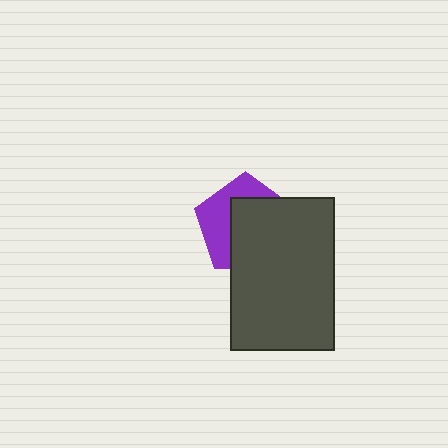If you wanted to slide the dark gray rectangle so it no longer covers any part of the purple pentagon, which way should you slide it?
Slide it toward the lower-right — that is the most direct way to separate the two shapes.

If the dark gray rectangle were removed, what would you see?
You would see the complete purple pentagon.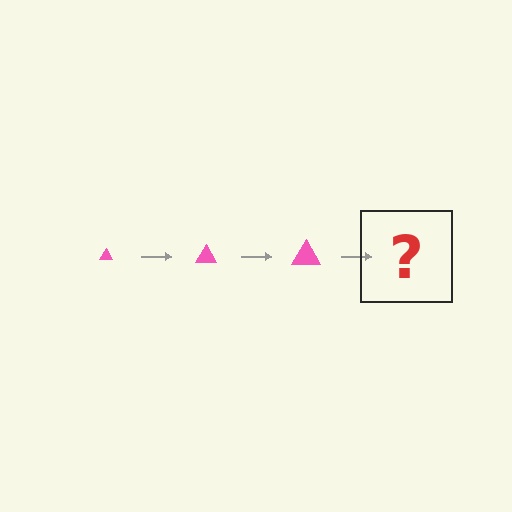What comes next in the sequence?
The next element should be a pink triangle, larger than the previous one.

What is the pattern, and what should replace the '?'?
The pattern is that the triangle gets progressively larger each step. The '?' should be a pink triangle, larger than the previous one.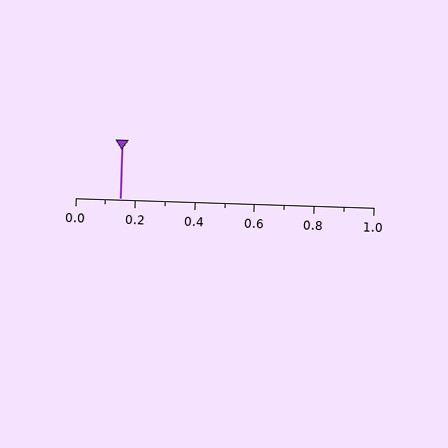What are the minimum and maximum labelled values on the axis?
The axis runs from 0.0 to 1.0.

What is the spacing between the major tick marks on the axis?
The major ticks are spaced 0.2 apart.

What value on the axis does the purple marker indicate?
The marker indicates approximately 0.15.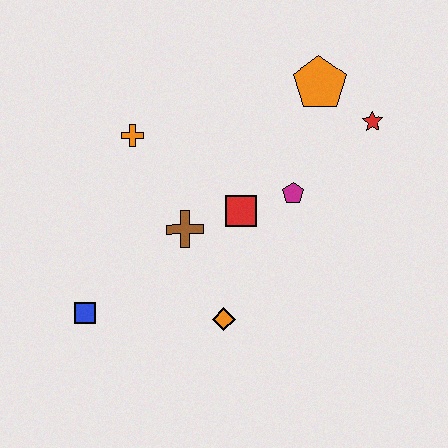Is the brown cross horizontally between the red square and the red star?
No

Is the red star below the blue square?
No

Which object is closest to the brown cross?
The red square is closest to the brown cross.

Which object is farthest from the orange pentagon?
The blue square is farthest from the orange pentagon.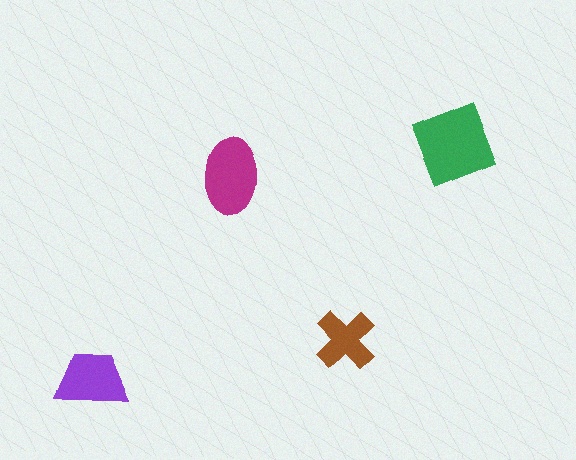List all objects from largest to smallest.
The green diamond, the magenta ellipse, the purple trapezoid, the brown cross.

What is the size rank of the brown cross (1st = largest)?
4th.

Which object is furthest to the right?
The green diamond is rightmost.